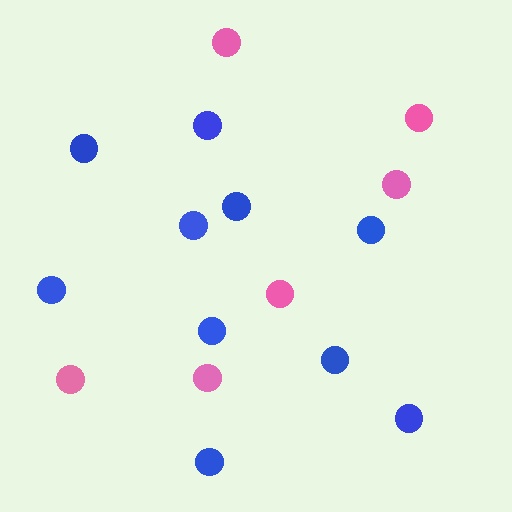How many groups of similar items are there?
There are 2 groups: one group of pink circles (6) and one group of blue circles (10).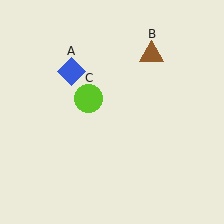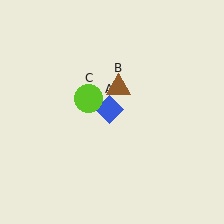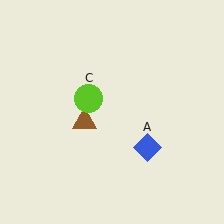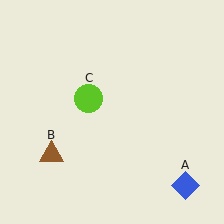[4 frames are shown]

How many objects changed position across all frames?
2 objects changed position: blue diamond (object A), brown triangle (object B).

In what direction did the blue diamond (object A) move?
The blue diamond (object A) moved down and to the right.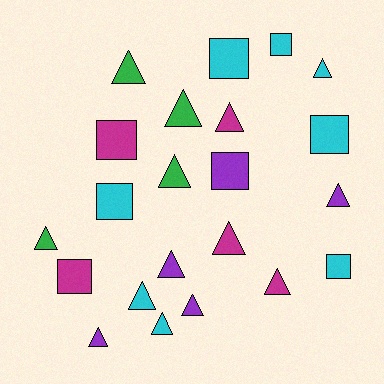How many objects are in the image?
There are 22 objects.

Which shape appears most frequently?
Triangle, with 14 objects.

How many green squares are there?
There are no green squares.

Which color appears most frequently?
Cyan, with 8 objects.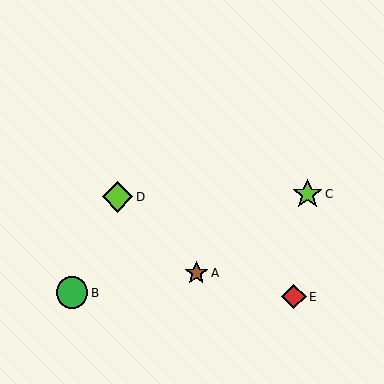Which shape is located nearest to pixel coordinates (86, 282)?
The green circle (labeled B) at (72, 293) is nearest to that location.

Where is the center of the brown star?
The center of the brown star is at (196, 273).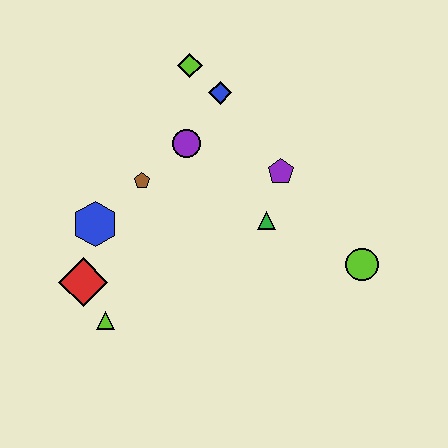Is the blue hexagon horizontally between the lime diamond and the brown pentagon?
No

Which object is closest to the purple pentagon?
The green triangle is closest to the purple pentagon.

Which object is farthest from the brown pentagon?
The lime circle is farthest from the brown pentagon.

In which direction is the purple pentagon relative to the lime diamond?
The purple pentagon is below the lime diamond.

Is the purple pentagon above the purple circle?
No